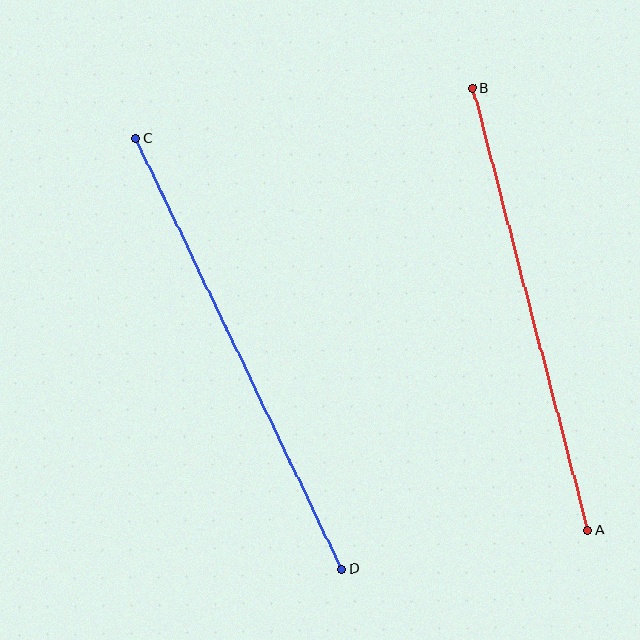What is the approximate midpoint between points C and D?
The midpoint is at approximately (239, 354) pixels.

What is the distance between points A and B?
The distance is approximately 457 pixels.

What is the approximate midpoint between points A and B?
The midpoint is at approximately (530, 309) pixels.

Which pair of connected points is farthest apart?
Points C and D are farthest apart.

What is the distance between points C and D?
The distance is approximately 477 pixels.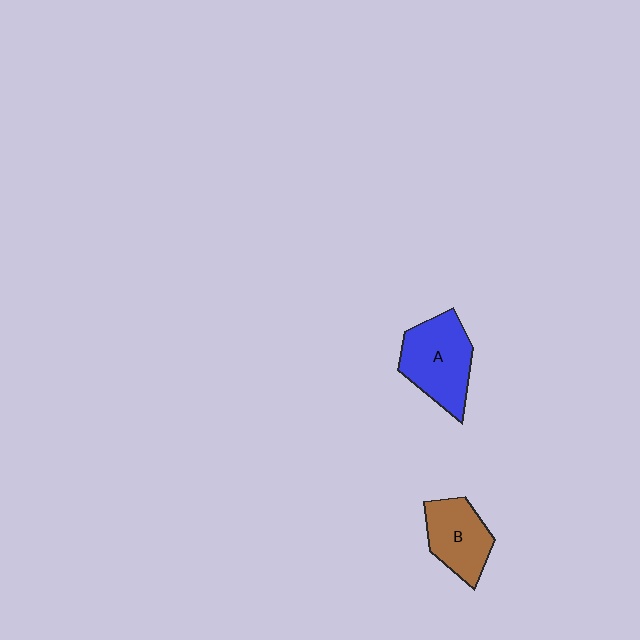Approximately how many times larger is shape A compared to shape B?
Approximately 1.3 times.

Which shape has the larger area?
Shape A (blue).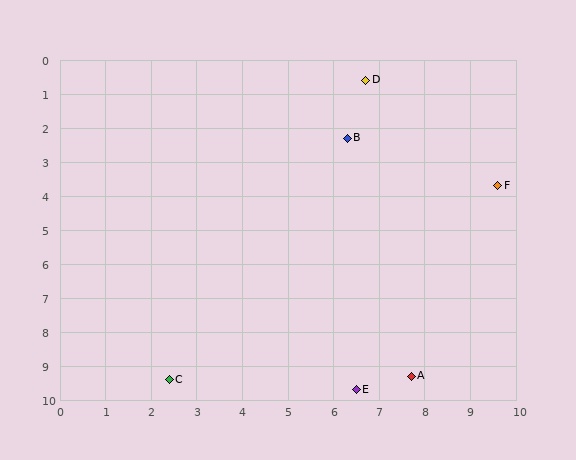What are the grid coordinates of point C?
Point C is at approximately (2.4, 9.4).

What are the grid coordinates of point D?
Point D is at approximately (6.7, 0.6).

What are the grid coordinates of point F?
Point F is at approximately (9.6, 3.7).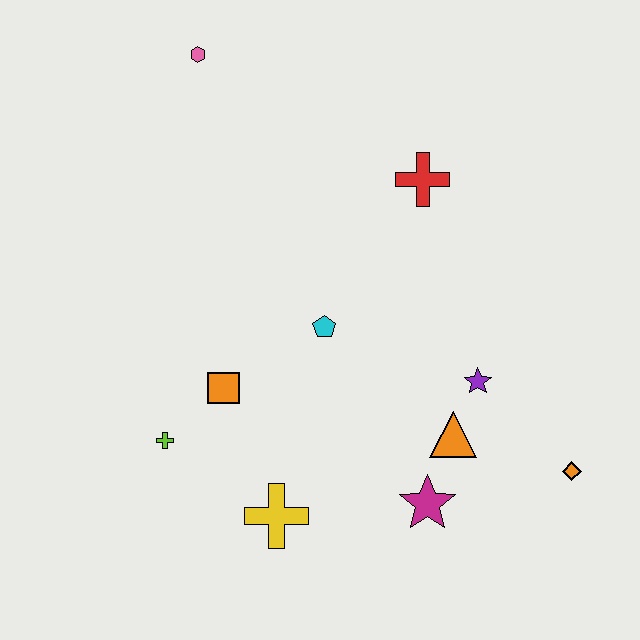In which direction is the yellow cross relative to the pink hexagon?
The yellow cross is below the pink hexagon.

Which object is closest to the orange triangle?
The purple star is closest to the orange triangle.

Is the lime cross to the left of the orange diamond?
Yes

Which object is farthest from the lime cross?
The orange diamond is farthest from the lime cross.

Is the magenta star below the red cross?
Yes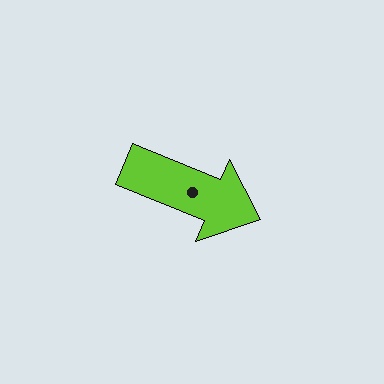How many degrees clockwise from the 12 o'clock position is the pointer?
Approximately 112 degrees.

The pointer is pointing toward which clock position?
Roughly 4 o'clock.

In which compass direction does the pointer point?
East.